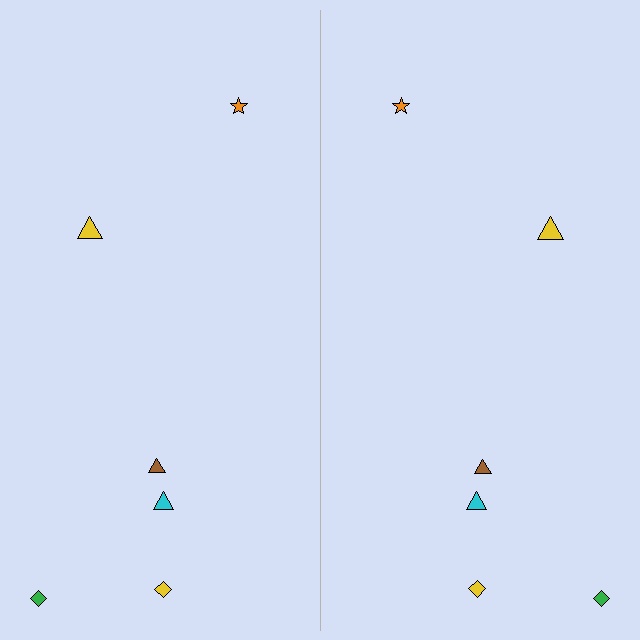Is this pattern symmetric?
Yes, this pattern has bilateral (reflection) symmetry.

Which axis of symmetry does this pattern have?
The pattern has a vertical axis of symmetry running through the center of the image.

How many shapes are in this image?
There are 12 shapes in this image.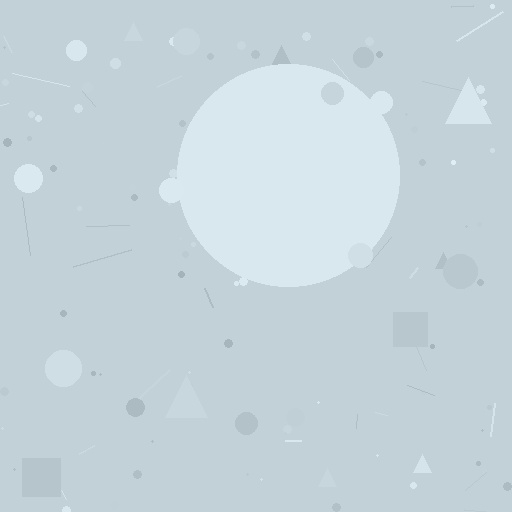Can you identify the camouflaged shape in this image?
The camouflaged shape is a circle.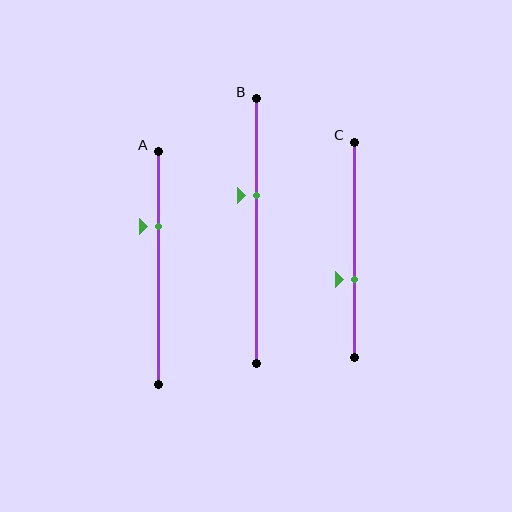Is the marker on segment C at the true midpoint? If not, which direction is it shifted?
No, the marker on segment C is shifted downward by about 14% of the segment length.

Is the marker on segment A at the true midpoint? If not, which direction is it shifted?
No, the marker on segment A is shifted upward by about 18% of the segment length.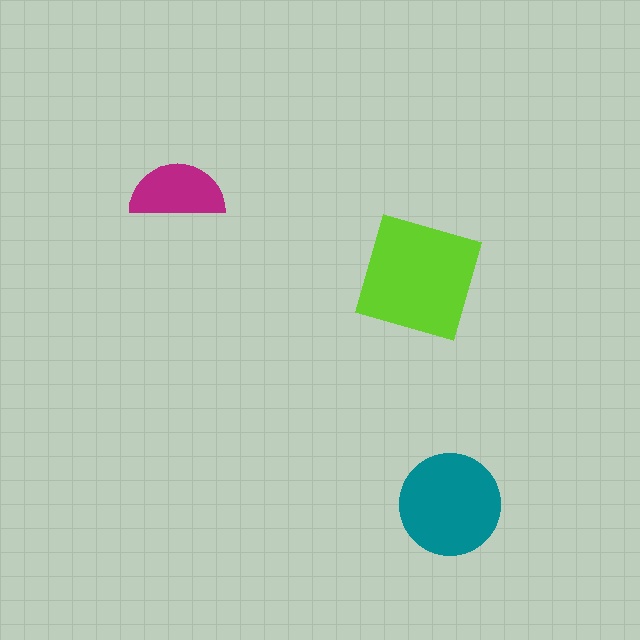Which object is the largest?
The lime square.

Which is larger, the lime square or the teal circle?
The lime square.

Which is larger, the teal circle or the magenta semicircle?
The teal circle.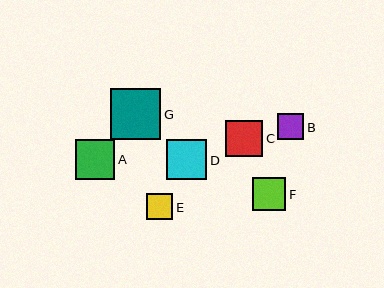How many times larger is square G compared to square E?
Square G is approximately 1.9 times the size of square E.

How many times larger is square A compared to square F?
Square A is approximately 1.2 times the size of square F.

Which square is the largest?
Square G is the largest with a size of approximately 51 pixels.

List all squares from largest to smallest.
From largest to smallest: G, D, A, C, F, E, B.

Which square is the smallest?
Square B is the smallest with a size of approximately 26 pixels.